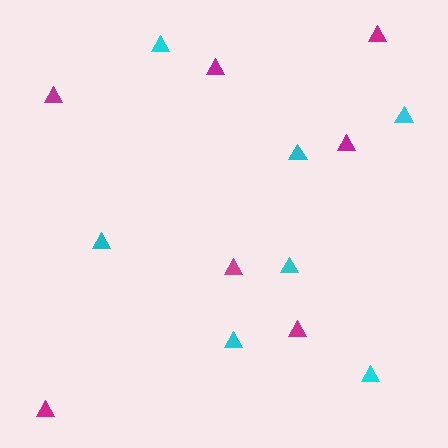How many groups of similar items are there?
There are 2 groups: one group of magenta triangles (7) and one group of cyan triangles (7).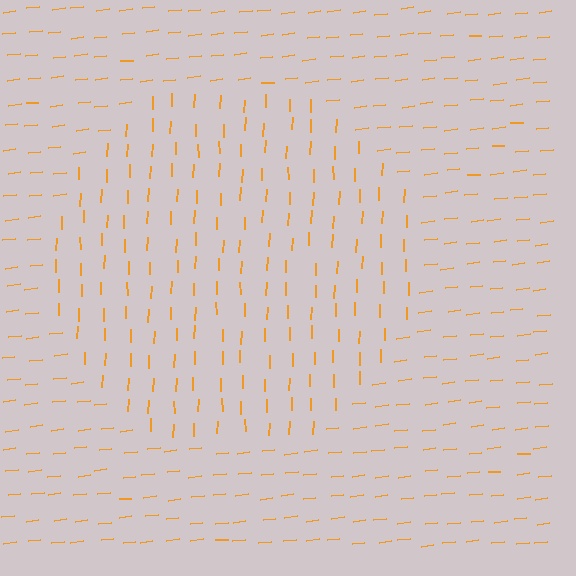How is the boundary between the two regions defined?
The boundary is defined purely by a change in line orientation (approximately 82 degrees difference). All lines are the same color and thickness.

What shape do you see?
I see a circle.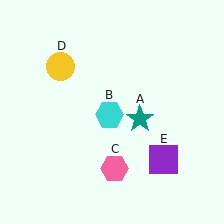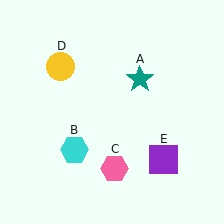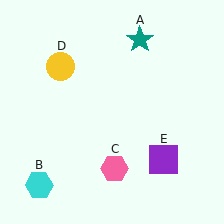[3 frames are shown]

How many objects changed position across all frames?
2 objects changed position: teal star (object A), cyan hexagon (object B).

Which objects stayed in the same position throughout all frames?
Pink hexagon (object C) and yellow circle (object D) and purple square (object E) remained stationary.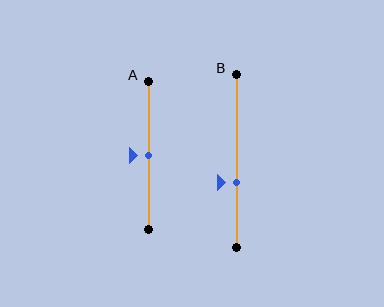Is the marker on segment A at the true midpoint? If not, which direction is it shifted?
Yes, the marker on segment A is at the true midpoint.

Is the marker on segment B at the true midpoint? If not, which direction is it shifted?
No, the marker on segment B is shifted downward by about 13% of the segment length.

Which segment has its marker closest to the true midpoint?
Segment A has its marker closest to the true midpoint.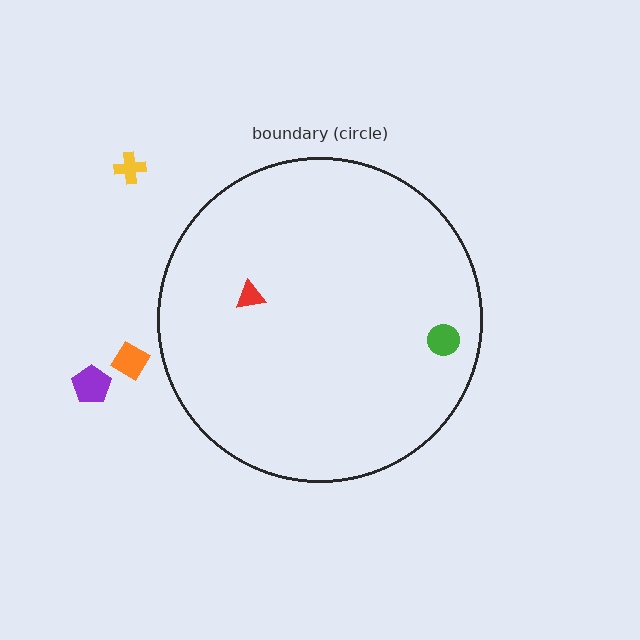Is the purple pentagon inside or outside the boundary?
Outside.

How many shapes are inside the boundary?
2 inside, 3 outside.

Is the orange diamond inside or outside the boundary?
Outside.